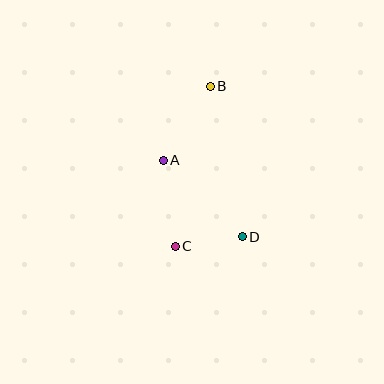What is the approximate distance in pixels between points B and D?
The distance between B and D is approximately 154 pixels.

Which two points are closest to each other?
Points C and D are closest to each other.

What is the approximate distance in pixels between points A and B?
The distance between A and B is approximately 87 pixels.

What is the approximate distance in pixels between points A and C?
The distance between A and C is approximately 87 pixels.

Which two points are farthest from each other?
Points B and C are farthest from each other.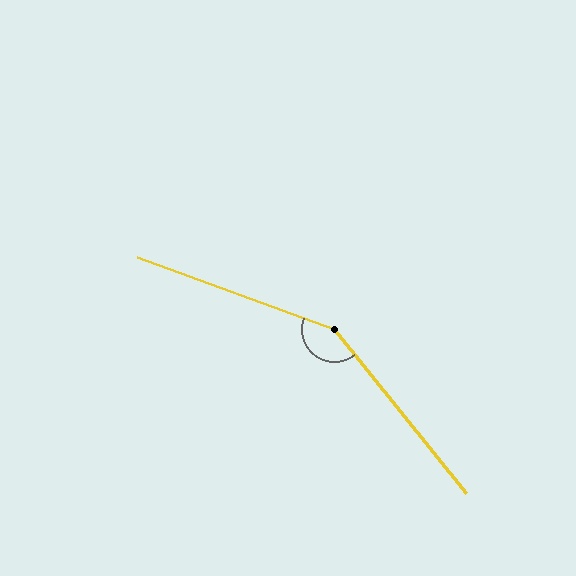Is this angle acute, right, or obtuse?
It is obtuse.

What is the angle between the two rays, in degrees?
Approximately 149 degrees.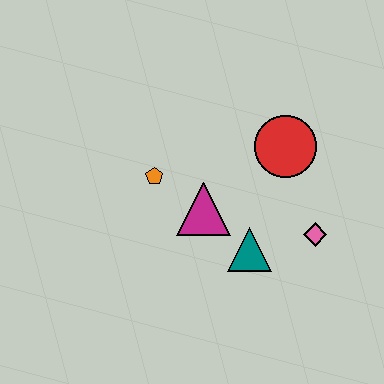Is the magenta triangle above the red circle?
No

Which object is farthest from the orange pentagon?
The pink diamond is farthest from the orange pentagon.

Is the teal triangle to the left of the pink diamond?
Yes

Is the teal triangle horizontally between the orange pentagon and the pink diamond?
Yes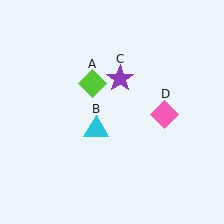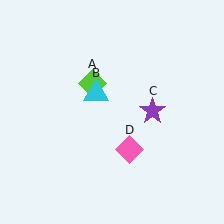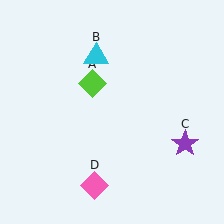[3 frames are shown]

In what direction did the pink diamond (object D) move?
The pink diamond (object D) moved down and to the left.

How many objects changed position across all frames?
3 objects changed position: cyan triangle (object B), purple star (object C), pink diamond (object D).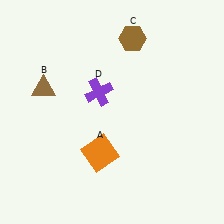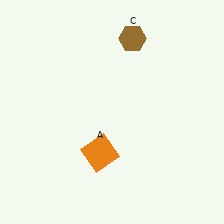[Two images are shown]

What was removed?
The brown triangle (B), the purple cross (D) were removed in Image 2.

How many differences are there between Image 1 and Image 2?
There are 2 differences between the two images.